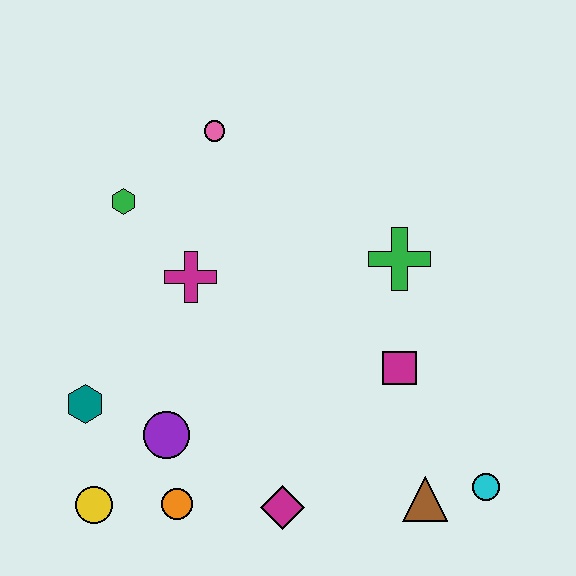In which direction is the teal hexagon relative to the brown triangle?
The teal hexagon is to the left of the brown triangle.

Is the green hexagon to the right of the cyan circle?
No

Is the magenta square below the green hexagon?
Yes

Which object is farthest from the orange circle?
The pink circle is farthest from the orange circle.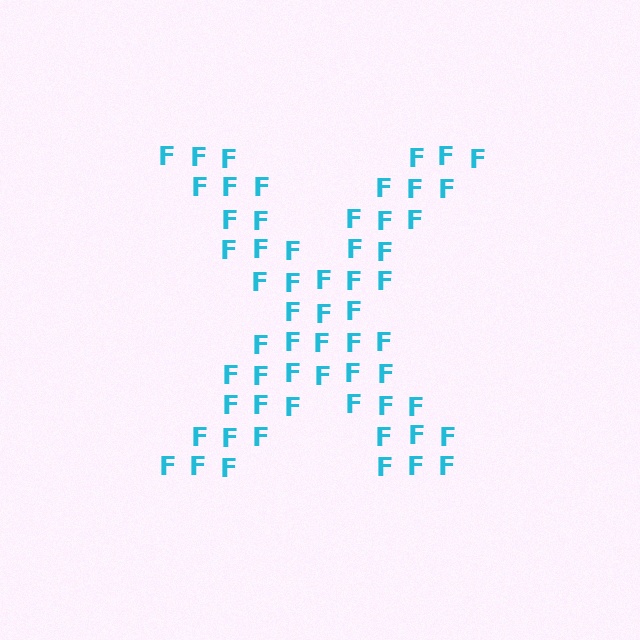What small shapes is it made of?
It is made of small letter F's.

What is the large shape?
The large shape is the letter X.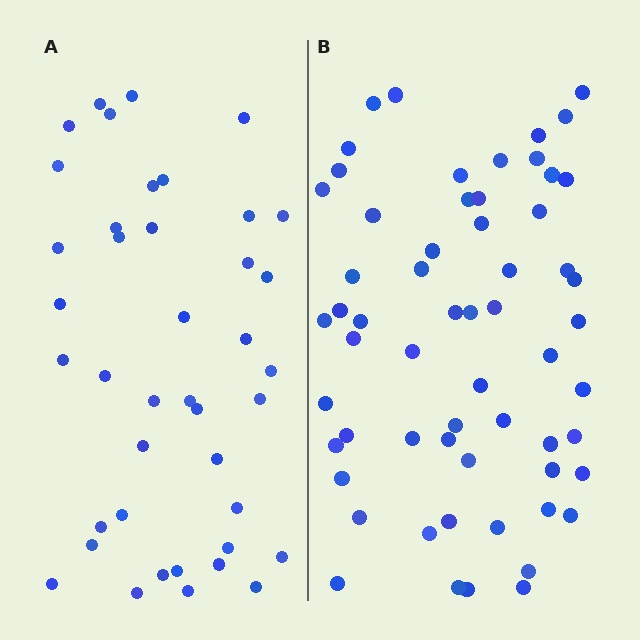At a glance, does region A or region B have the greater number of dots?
Region B (the right region) has more dots.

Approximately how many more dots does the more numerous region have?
Region B has approximately 20 more dots than region A.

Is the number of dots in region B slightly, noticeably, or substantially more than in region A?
Region B has substantially more. The ratio is roughly 1.5 to 1.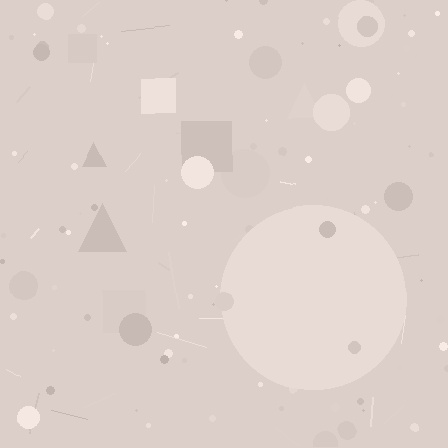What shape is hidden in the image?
A circle is hidden in the image.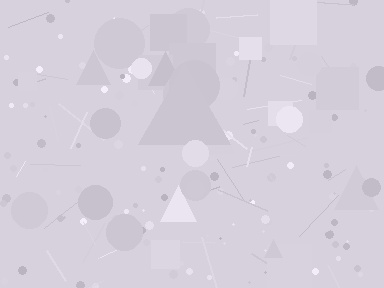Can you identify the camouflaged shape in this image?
The camouflaged shape is a triangle.